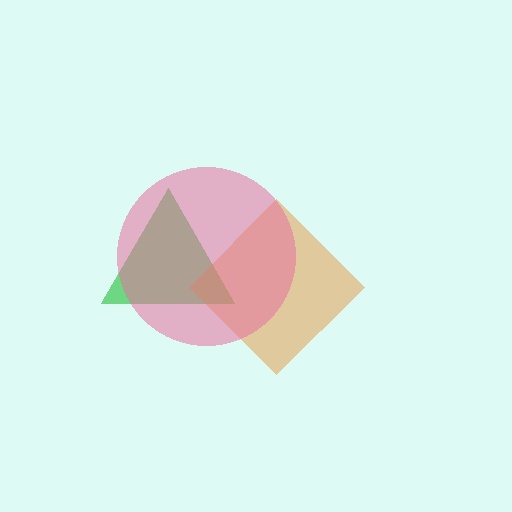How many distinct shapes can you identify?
There are 3 distinct shapes: a green triangle, an orange diamond, a pink circle.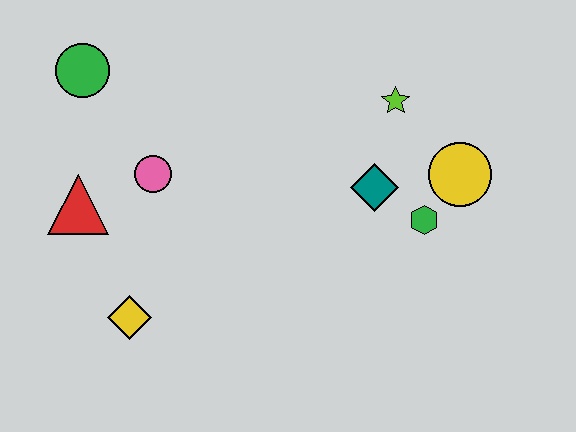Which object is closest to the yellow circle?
The green hexagon is closest to the yellow circle.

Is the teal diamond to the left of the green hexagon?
Yes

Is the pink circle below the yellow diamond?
No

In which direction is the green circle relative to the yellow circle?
The green circle is to the left of the yellow circle.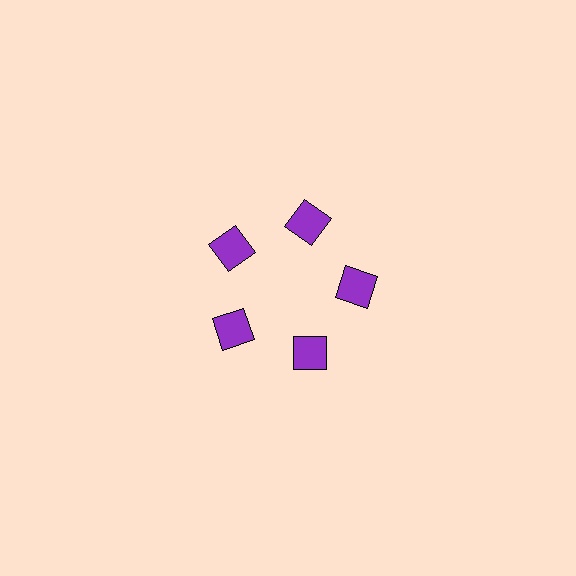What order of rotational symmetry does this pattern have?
This pattern has 5-fold rotational symmetry.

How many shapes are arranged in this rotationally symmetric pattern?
There are 5 shapes, arranged in 5 groups of 1.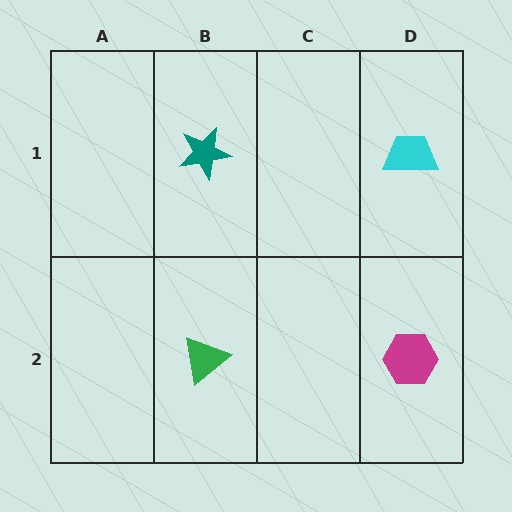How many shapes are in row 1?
2 shapes.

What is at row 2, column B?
A green triangle.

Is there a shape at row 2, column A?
No, that cell is empty.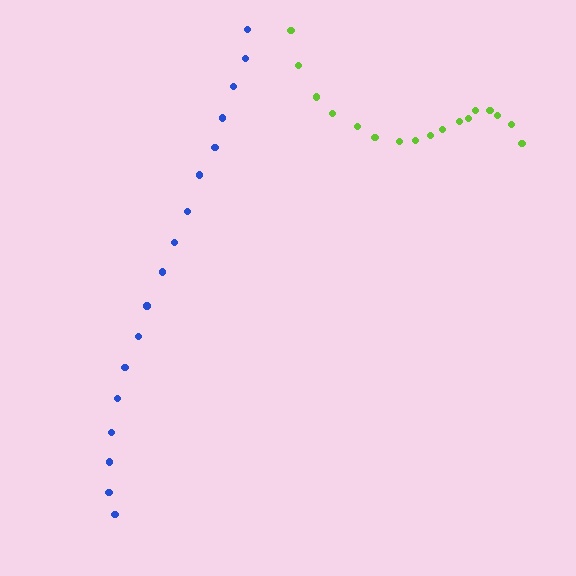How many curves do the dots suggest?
There are 2 distinct paths.